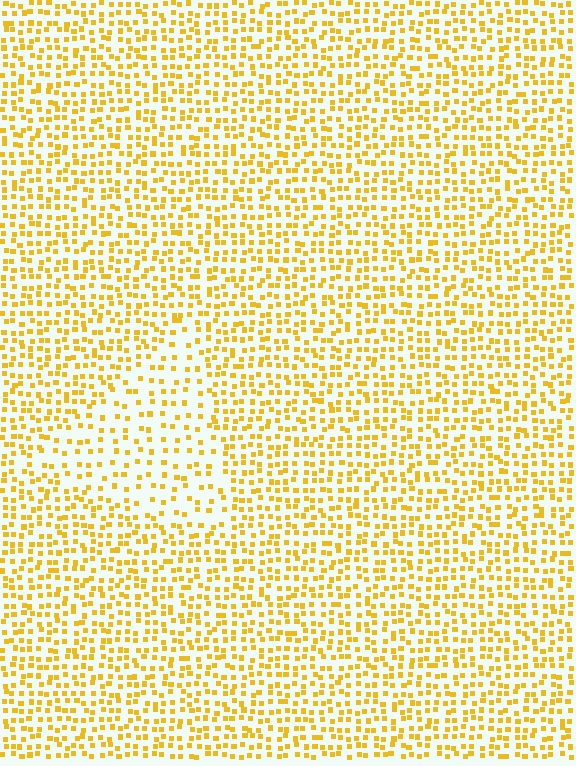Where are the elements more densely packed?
The elements are more densely packed outside the triangle boundary.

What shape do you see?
I see a triangle.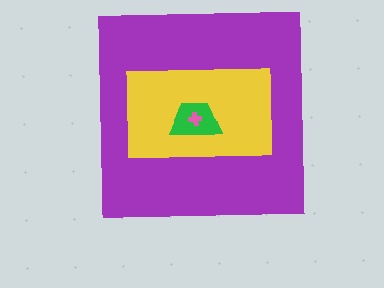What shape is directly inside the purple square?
The yellow rectangle.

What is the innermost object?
The pink cross.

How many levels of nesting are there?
4.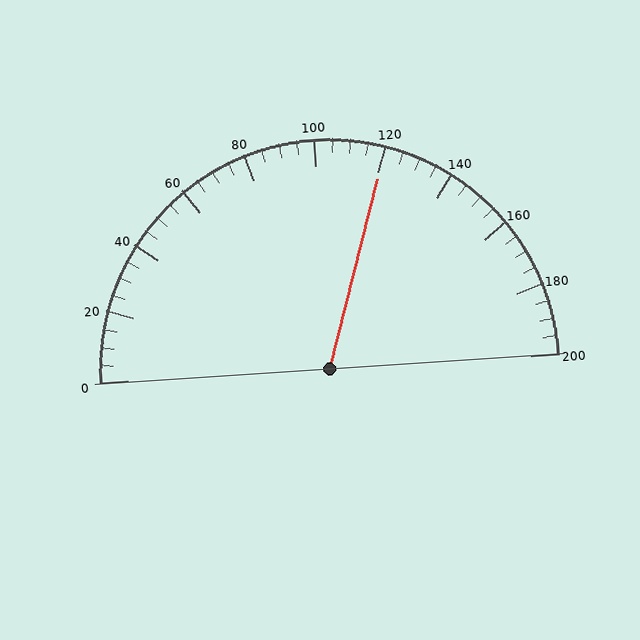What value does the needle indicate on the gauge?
The needle indicates approximately 120.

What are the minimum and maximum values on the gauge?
The gauge ranges from 0 to 200.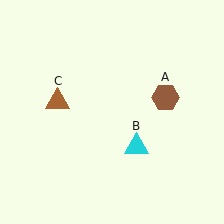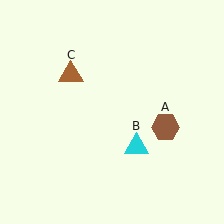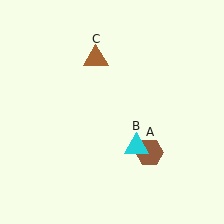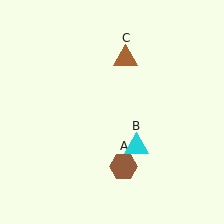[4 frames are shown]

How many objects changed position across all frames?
2 objects changed position: brown hexagon (object A), brown triangle (object C).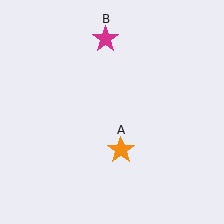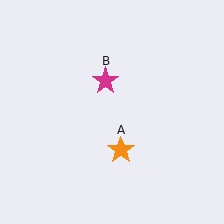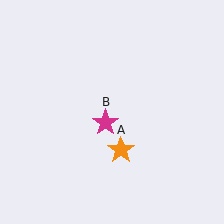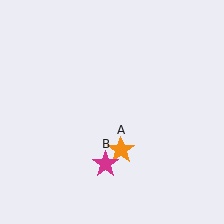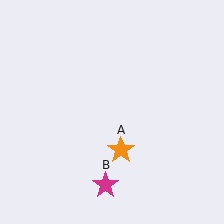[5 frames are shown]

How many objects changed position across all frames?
1 object changed position: magenta star (object B).